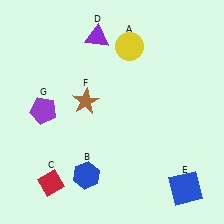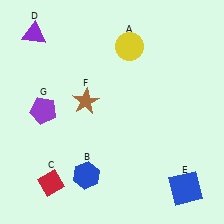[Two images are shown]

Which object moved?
The purple triangle (D) moved left.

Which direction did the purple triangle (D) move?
The purple triangle (D) moved left.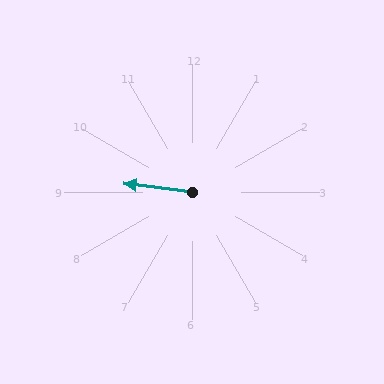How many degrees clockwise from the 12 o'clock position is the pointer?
Approximately 277 degrees.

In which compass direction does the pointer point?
West.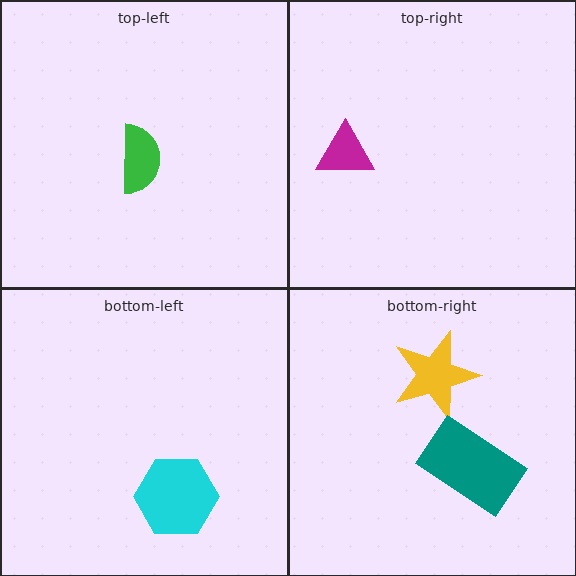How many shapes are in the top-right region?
1.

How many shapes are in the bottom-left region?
1.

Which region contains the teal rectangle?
The bottom-right region.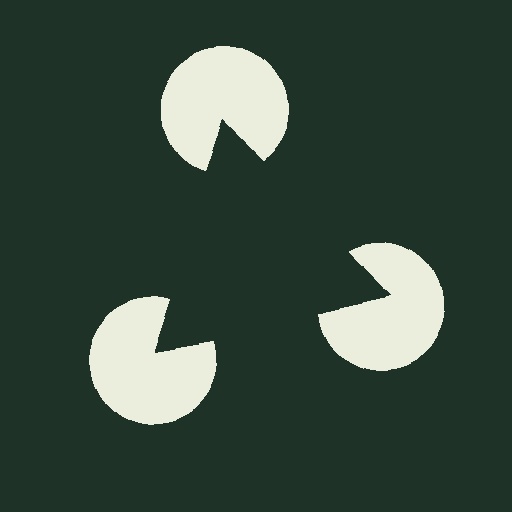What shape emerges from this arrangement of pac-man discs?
An illusory triangle — its edges are inferred from the aligned wedge cuts in the pac-man discs, not physically drawn.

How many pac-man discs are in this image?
There are 3 — one at each vertex of the illusory triangle.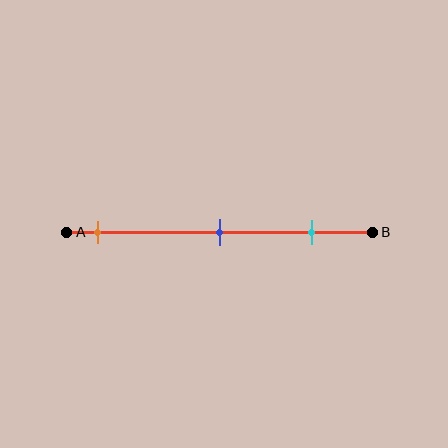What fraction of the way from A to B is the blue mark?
The blue mark is approximately 50% (0.5) of the way from A to B.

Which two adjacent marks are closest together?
The blue and cyan marks are the closest adjacent pair.